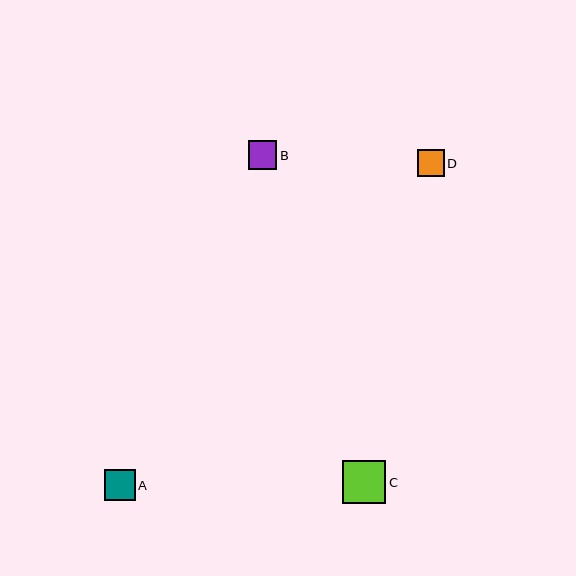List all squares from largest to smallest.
From largest to smallest: C, A, B, D.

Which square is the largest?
Square C is the largest with a size of approximately 43 pixels.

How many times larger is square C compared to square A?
Square C is approximately 1.4 times the size of square A.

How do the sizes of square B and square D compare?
Square B and square D are approximately the same size.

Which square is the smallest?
Square D is the smallest with a size of approximately 27 pixels.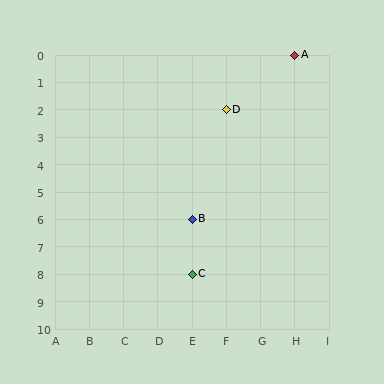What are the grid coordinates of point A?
Point A is at grid coordinates (H, 0).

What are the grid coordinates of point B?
Point B is at grid coordinates (E, 6).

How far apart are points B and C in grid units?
Points B and C are 2 rows apart.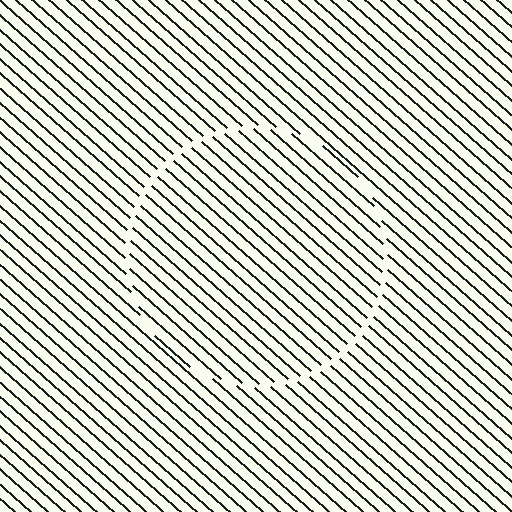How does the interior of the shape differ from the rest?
The interior of the shape contains the same grating, shifted by half a period — the contour is defined by the phase discontinuity where line-ends from the inner and outer gratings abut.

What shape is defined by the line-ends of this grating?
An illusory circle. The interior of the shape contains the same grating, shifted by half a period — the contour is defined by the phase discontinuity where line-ends from the inner and outer gratings abut.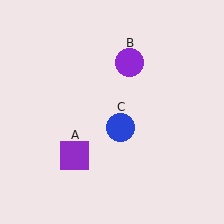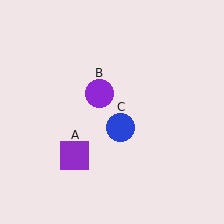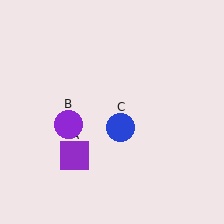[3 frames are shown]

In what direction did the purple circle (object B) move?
The purple circle (object B) moved down and to the left.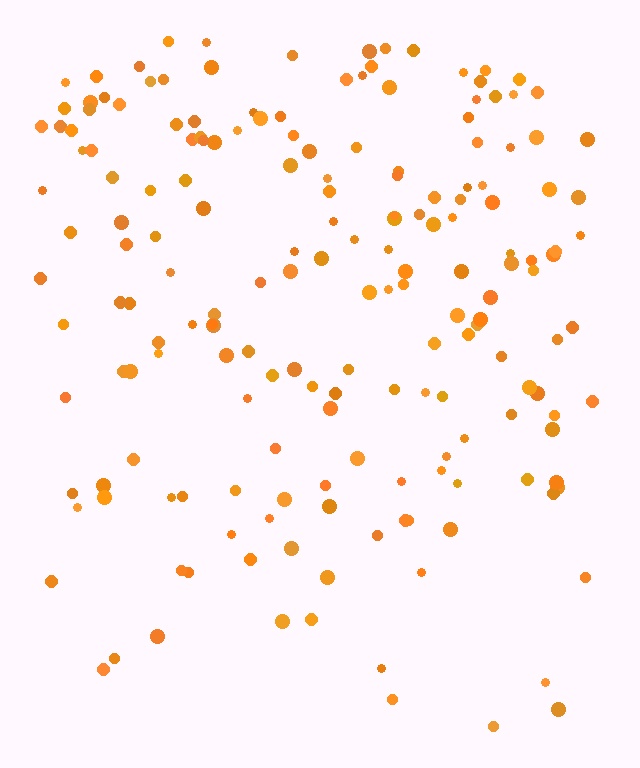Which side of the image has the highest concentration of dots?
The top.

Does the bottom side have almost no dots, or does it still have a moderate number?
Still a moderate number, just noticeably fewer than the top.